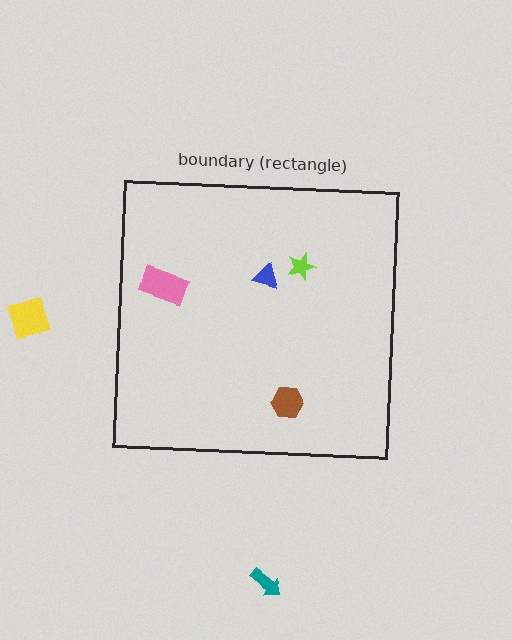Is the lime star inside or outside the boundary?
Inside.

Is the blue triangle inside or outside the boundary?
Inside.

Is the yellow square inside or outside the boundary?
Outside.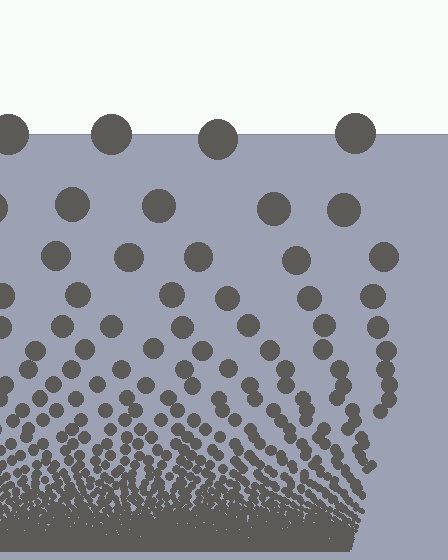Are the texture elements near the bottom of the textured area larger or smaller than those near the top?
Smaller. The gradient is inverted — elements near the bottom are smaller and denser.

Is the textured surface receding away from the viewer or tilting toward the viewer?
The surface appears to tilt toward the viewer. Texture elements get larger and sparser toward the top.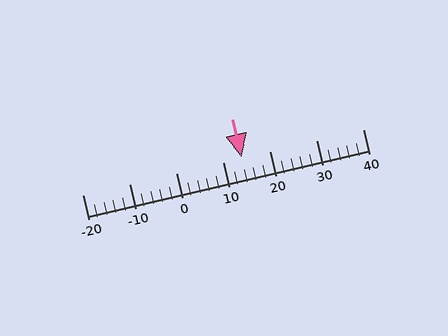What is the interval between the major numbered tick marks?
The major tick marks are spaced 10 units apart.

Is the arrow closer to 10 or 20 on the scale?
The arrow is closer to 10.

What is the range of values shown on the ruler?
The ruler shows values from -20 to 40.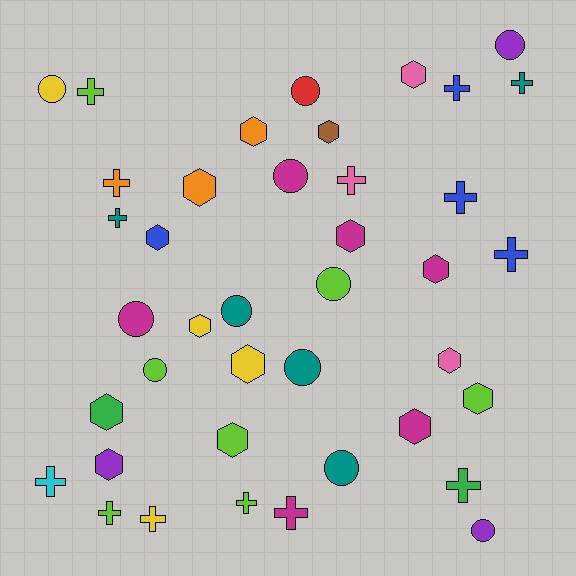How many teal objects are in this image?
There are 5 teal objects.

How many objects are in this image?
There are 40 objects.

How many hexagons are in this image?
There are 15 hexagons.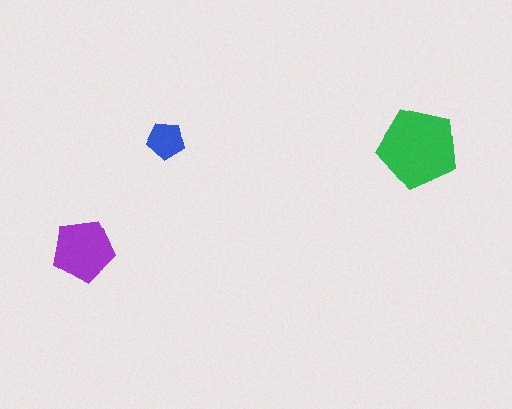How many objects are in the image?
There are 3 objects in the image.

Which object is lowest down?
The purple pentagon is bottommost.